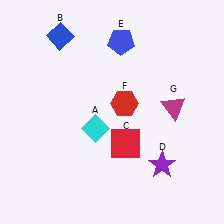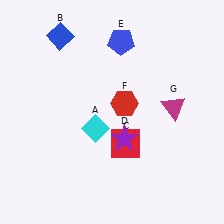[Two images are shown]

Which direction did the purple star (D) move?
The purple star (D) moved left.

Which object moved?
The purple star (D) moved left.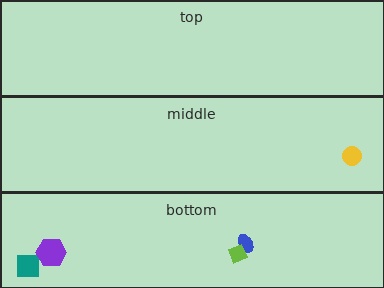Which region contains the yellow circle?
The middle region.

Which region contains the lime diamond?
The bottom region.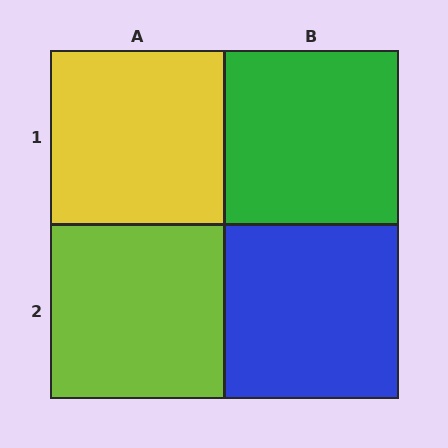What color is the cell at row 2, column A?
Lime.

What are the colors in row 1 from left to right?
Yellow, green.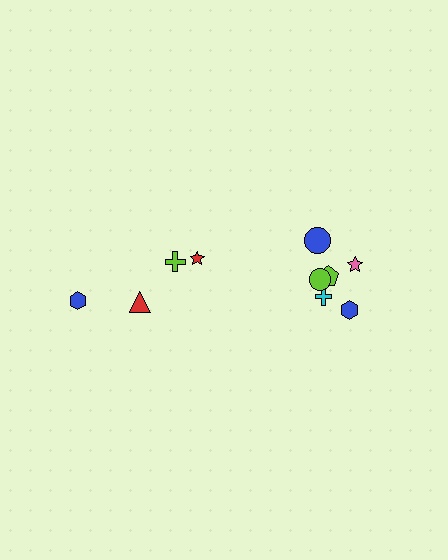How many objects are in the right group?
There are 6 objects.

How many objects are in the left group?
There are 4 objects.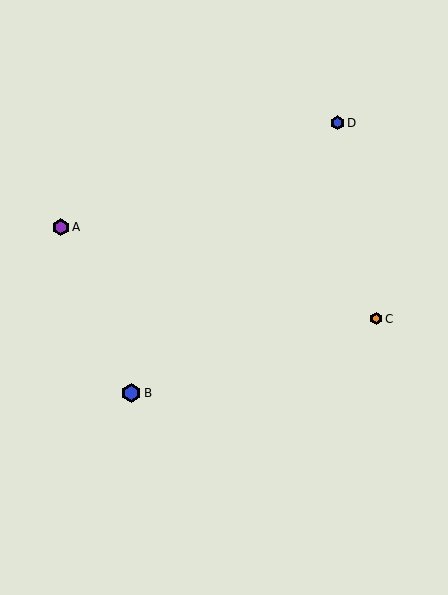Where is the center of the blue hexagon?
The center of the blue hexagon is at (337, 123).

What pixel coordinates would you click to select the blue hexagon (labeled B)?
Click at (131, 393) to select the blue hexagon B.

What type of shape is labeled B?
Shape B is a blue hexagon.